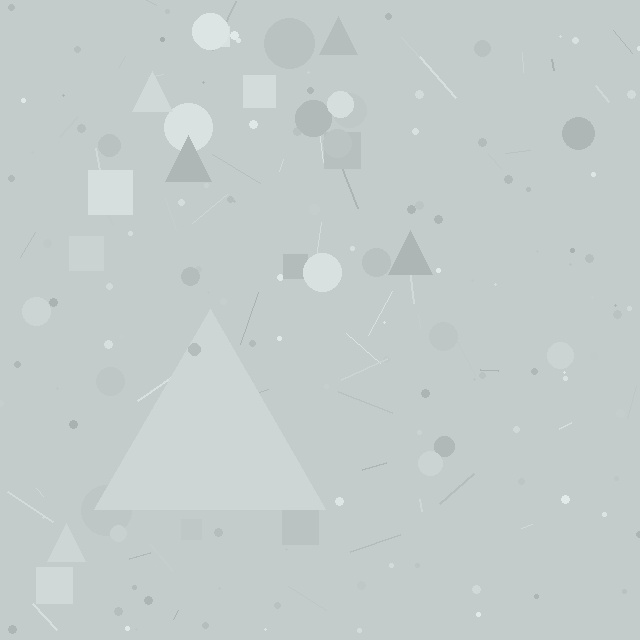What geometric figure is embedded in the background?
A triangle is embedded in the background.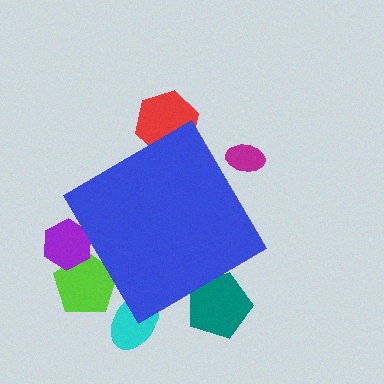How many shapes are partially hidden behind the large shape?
6 shapes are partially hidden.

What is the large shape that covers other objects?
A blue diamond.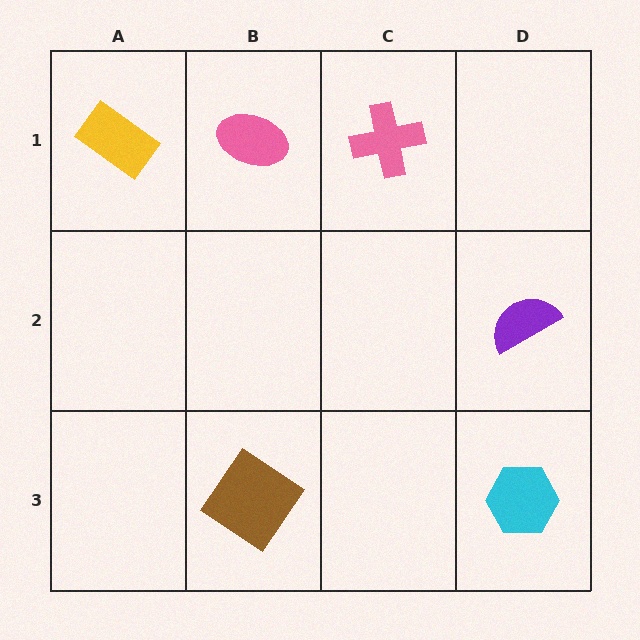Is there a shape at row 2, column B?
No, that cell is empty.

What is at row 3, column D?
A cyan hexagon.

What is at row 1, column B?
A pink ellipse.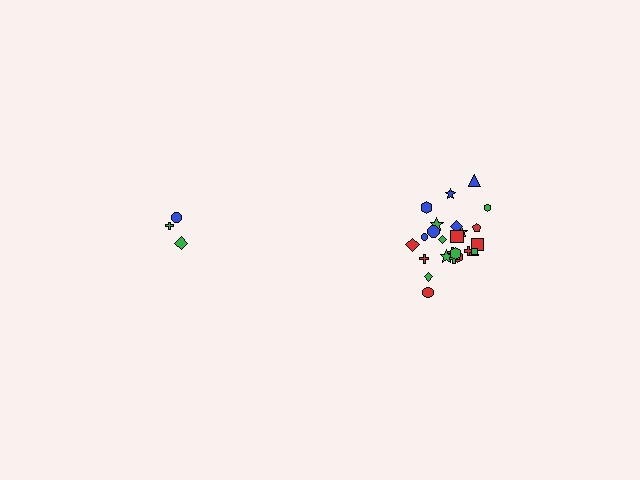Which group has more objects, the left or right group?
The right group.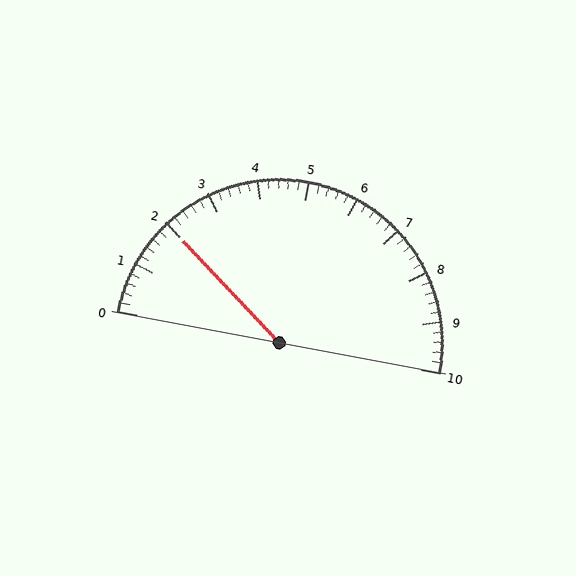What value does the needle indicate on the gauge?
The needle indicates approximately 2.0.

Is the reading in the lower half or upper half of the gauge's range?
The reading is in the lower half of the range (0 to 10).